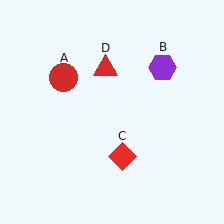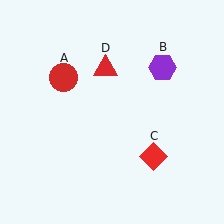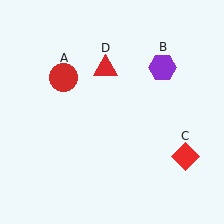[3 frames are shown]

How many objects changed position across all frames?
1 object changed position: red diamond (object C).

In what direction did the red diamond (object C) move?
The red diamond (object C) moved right.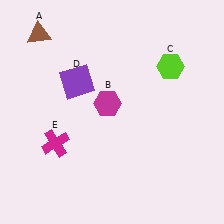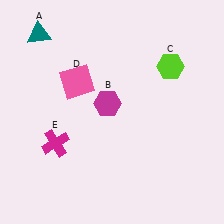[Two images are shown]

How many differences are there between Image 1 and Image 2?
There are 2 differences between the two images.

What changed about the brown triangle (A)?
In Image 1, A is brown. In Image 2, it changed to teal.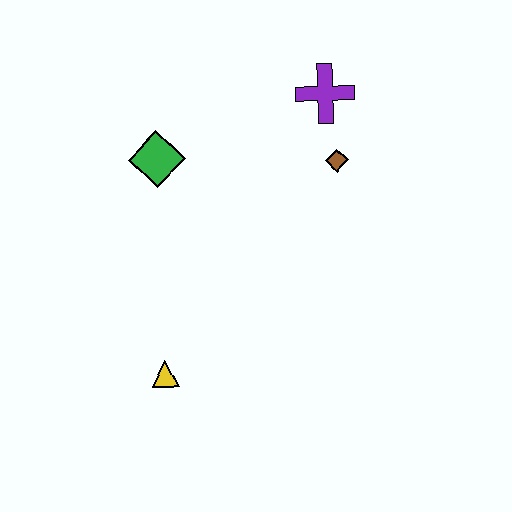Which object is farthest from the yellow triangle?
The purple cross is farthest from the yellow triangle.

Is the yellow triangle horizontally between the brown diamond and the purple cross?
No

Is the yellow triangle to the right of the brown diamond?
No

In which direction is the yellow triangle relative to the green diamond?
The yellow triangle is below the green diamond.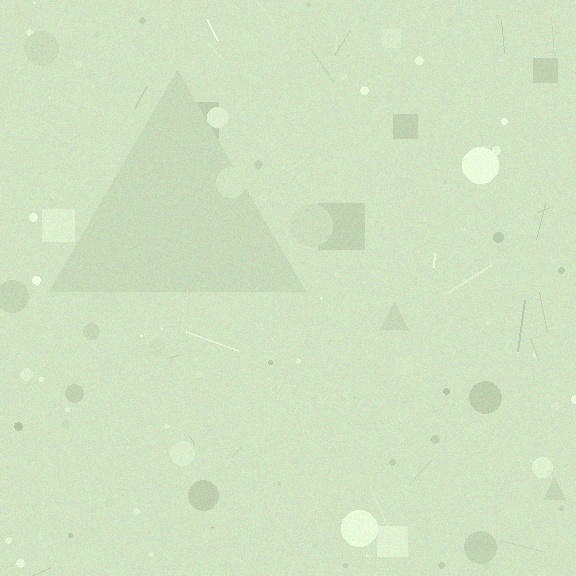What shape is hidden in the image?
A triangle is hidden in the image.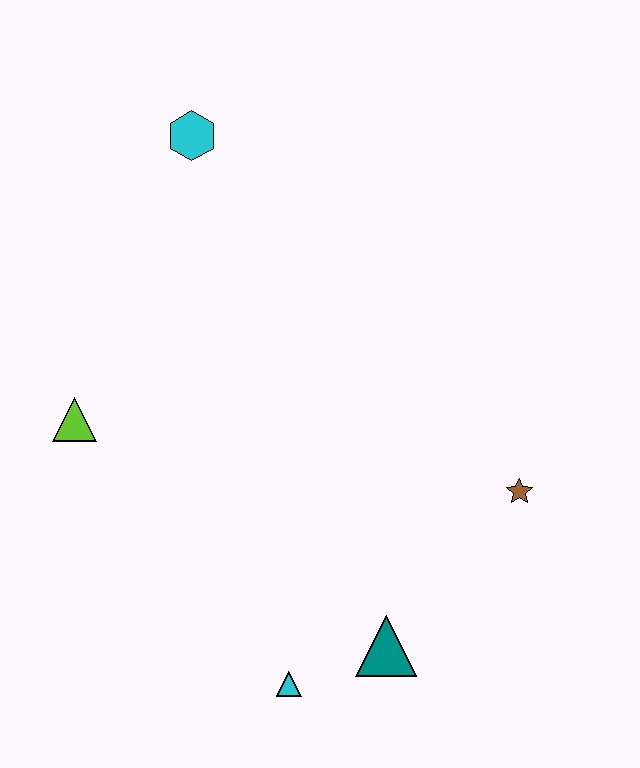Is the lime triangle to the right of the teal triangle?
No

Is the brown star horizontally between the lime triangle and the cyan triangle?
No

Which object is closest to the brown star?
The teal triangle is closest to the brown star.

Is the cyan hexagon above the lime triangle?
Yes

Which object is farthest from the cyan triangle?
The cyan hexagon is farthest from the cyan triangle.